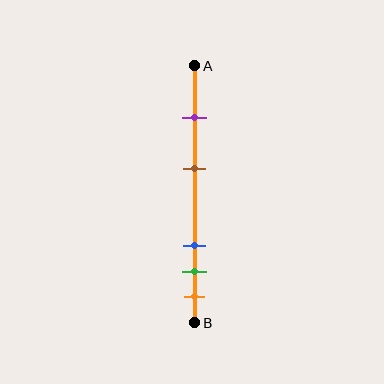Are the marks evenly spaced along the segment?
No, the marks are not evenly spaced.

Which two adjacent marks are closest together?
The green and orange marks are the closest adjacent pair.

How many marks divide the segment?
There are 5 marks dividing the segment.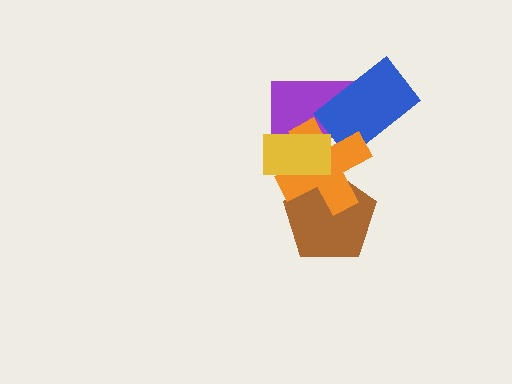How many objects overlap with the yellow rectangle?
3 objects overlap with the yellow rectangle.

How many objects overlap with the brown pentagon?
2 objects overlap with the brown pentagon.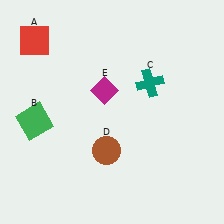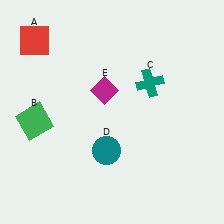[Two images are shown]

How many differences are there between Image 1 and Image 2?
There is 1 difference between the two images.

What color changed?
The circle (D) changed from brown in Image 1 to teal in Image 2.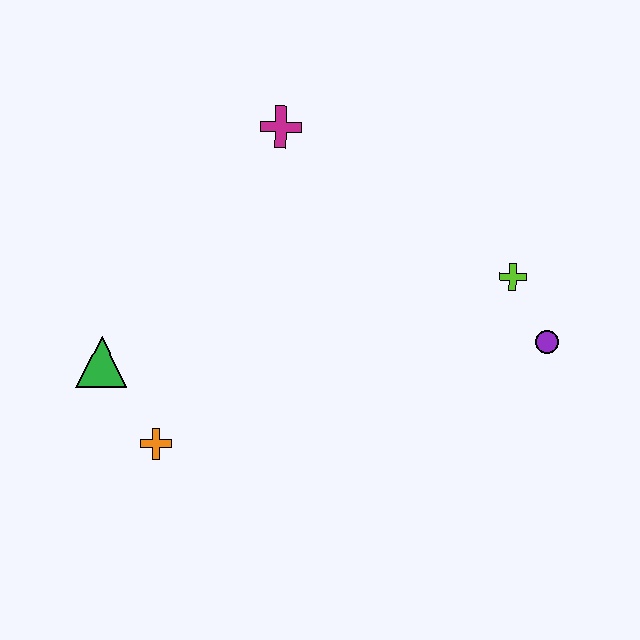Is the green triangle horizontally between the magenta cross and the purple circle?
No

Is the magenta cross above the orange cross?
Yes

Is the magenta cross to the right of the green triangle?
Yes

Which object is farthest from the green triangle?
The purple circle is farthest from the green triangle.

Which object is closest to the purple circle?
The lime cross is closest to the purple circle.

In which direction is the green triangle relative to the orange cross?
The green triangle is above the orange cross.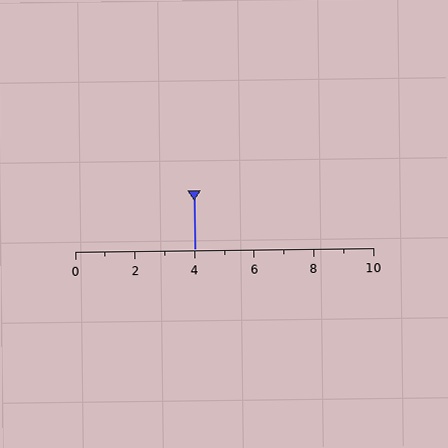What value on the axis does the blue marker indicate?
The marker indicates approximately 4.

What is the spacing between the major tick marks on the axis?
The major ticks are spaced 2 apart.